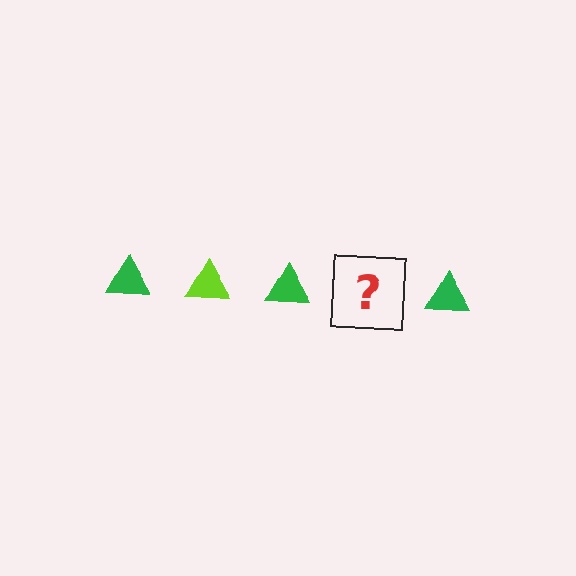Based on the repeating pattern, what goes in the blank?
The blank should be a lime triangle.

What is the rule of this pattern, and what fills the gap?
The rule is that the pattern cycles through green, lime triangles. The gap should be filled with a lime triangle.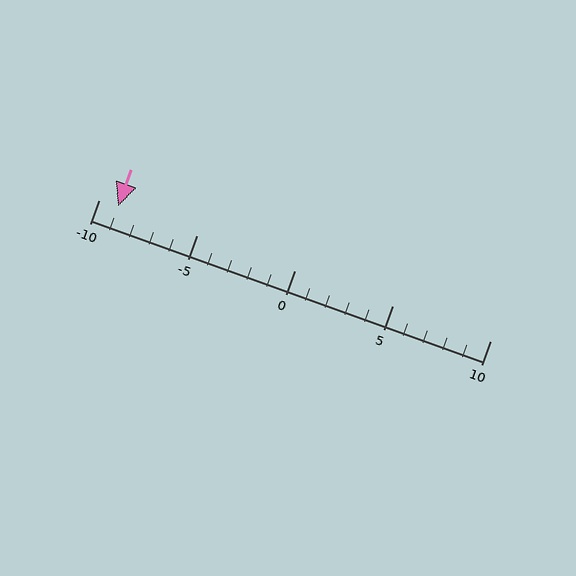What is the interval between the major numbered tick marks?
The major tick marks are spaced 5 units apart.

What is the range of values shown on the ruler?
The ruler shows values from -10 to 10.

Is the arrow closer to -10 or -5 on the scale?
The arrow is closer to -10.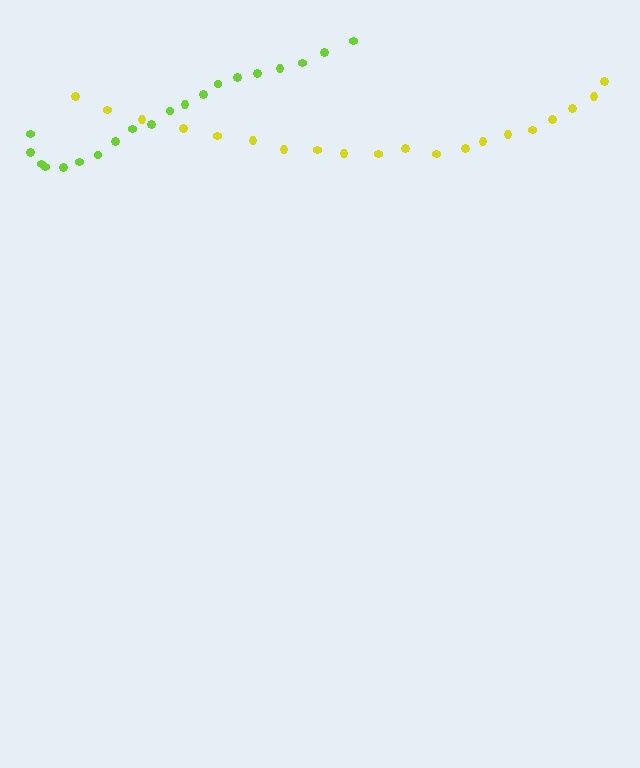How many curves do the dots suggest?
There are 2 distinct paths.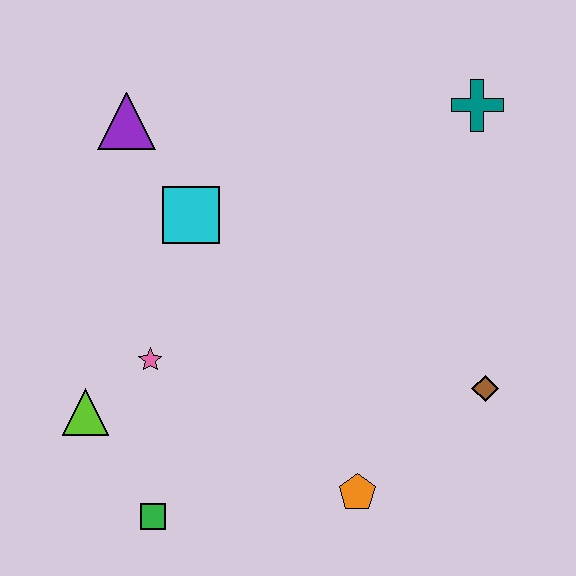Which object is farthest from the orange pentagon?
The purple triangle is farthest from the orange pentagon.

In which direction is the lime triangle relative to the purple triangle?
The lime triangle is below the purple triangle.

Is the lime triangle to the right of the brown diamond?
No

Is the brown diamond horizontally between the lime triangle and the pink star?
No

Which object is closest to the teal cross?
The brown diamond is closest to the teal cross.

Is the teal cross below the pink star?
No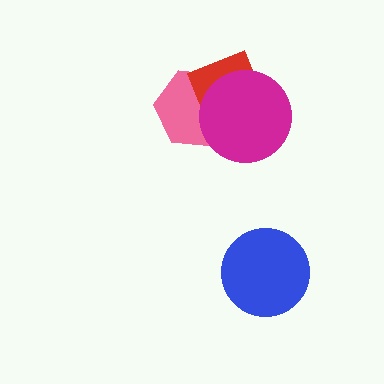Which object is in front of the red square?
The magenta circle is in front of the red square.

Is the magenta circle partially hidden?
No, no other shape covers it.